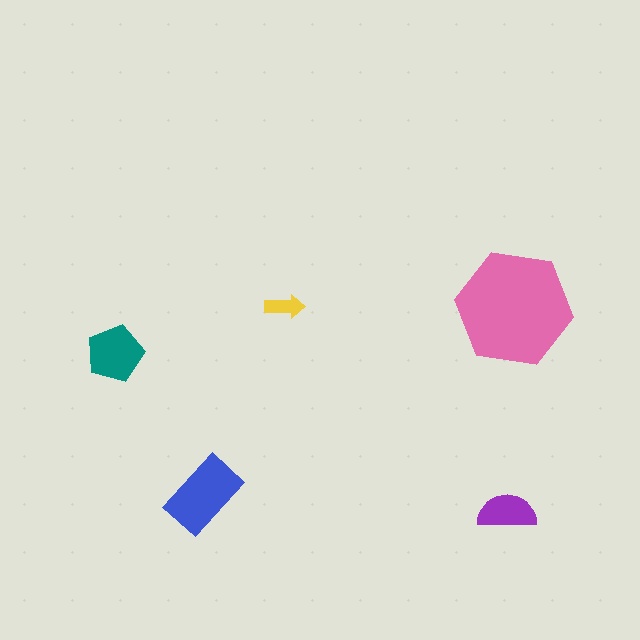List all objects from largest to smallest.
The pink hexagon, the blue rectangle, the teal pentagon, the purple semicircle, the yellow arrow.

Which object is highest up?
The yellow arrow is topmost.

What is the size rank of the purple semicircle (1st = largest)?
4th.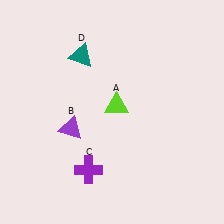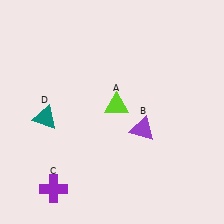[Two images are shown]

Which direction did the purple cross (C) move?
The purple cross (C) moved left.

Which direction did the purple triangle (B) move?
The purple triangle (B) moved right.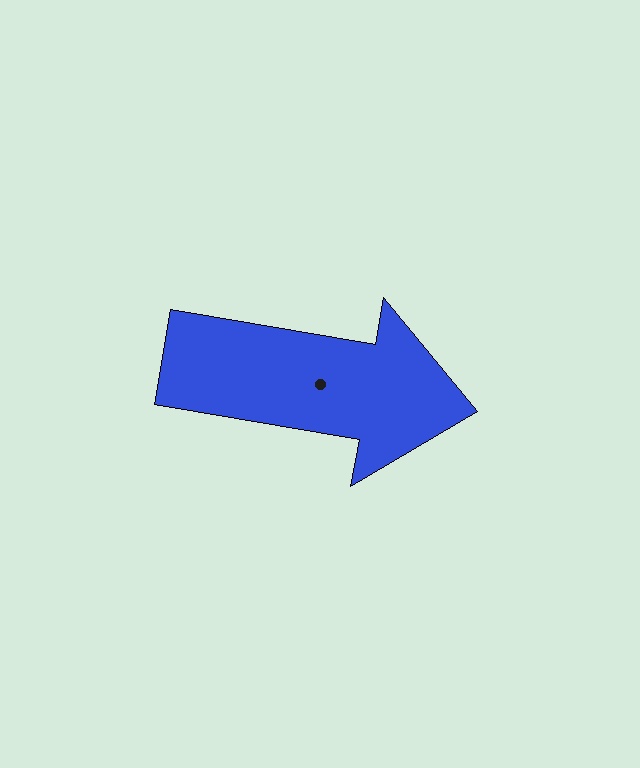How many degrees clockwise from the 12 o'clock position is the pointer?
Approximately 100 degrees.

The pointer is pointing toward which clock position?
Roughly 3 o'clock.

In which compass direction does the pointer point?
East.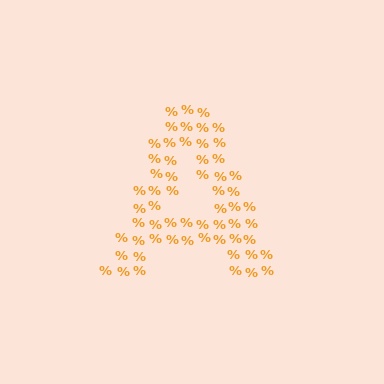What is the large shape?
The large shape is the letter A.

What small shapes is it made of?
It is made of small percent signs.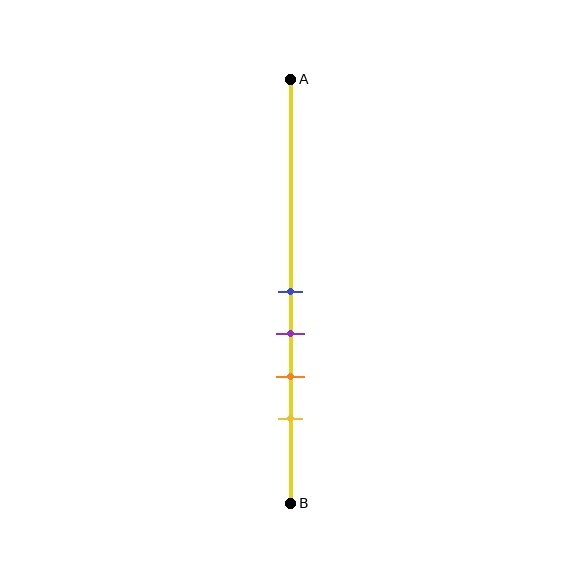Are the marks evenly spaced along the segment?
Yes, the marks are approximately evenly spaced.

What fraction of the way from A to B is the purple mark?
The purple mark is approximately 60% (0.6) of the way from A to B.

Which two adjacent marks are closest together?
The blue and purple marks are the closest adjacent pair.